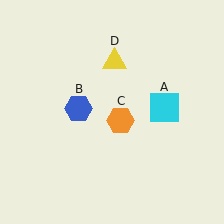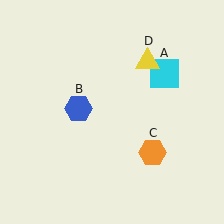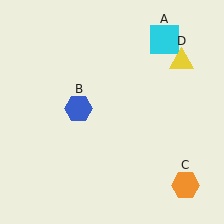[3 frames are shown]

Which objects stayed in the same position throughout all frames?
Blue hexagon (object B) remained stationary.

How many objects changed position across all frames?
3 objects changed position: cyan square (object A), orange hexagon (object C), yellow triangle (object D).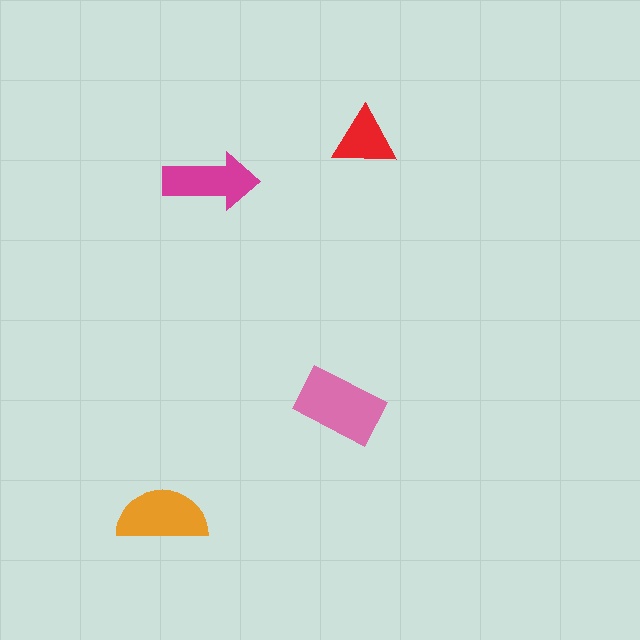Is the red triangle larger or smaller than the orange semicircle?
Smaller.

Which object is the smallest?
The red triangle.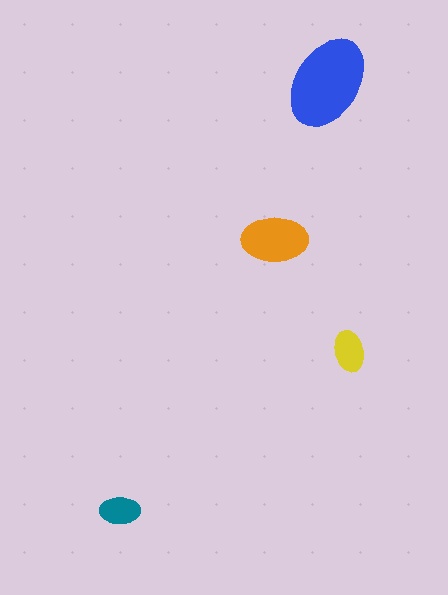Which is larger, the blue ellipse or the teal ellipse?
The blue one.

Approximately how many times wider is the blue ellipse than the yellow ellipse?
About 2.5 times wider.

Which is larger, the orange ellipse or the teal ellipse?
The orange one.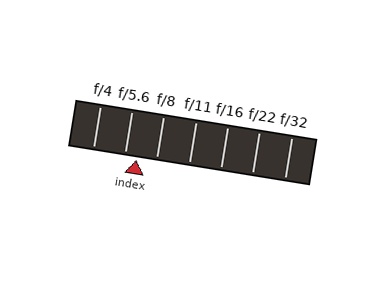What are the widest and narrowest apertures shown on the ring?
The widest aperture shown is f/4 and the narrowest is f/32.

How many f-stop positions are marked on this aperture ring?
There are 7 f-stop positions marked.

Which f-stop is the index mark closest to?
The index mark is closest to f/5.6.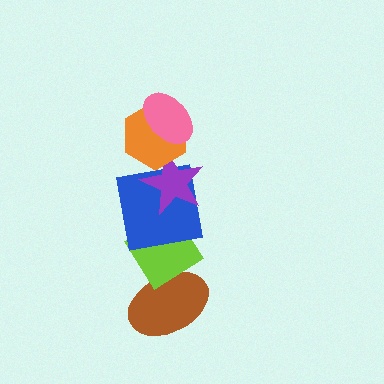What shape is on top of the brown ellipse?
The lime diamond is on top of the brown ellipse.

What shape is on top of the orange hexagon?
The pink ellipse is on top of the orange hexagon.